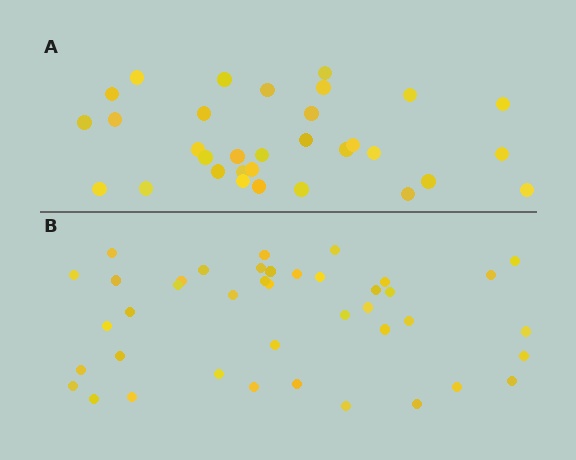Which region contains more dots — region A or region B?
Region B (the bottom region) has more dots.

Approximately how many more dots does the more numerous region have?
Region B has roughly 8 or so more dots than region A.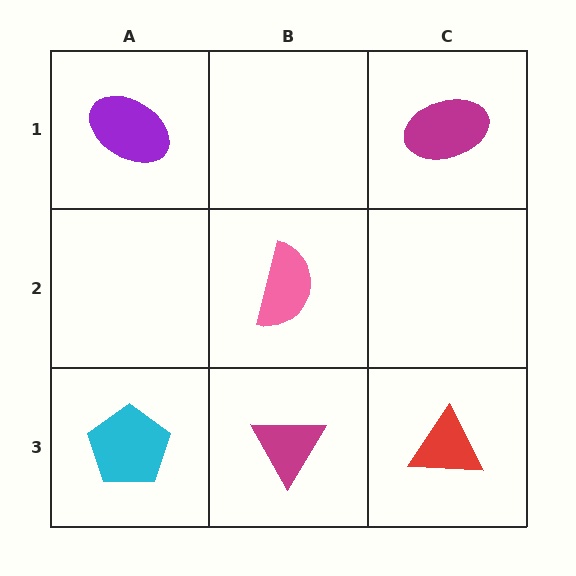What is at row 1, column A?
A purple ellipse.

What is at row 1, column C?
A magenta ellipse.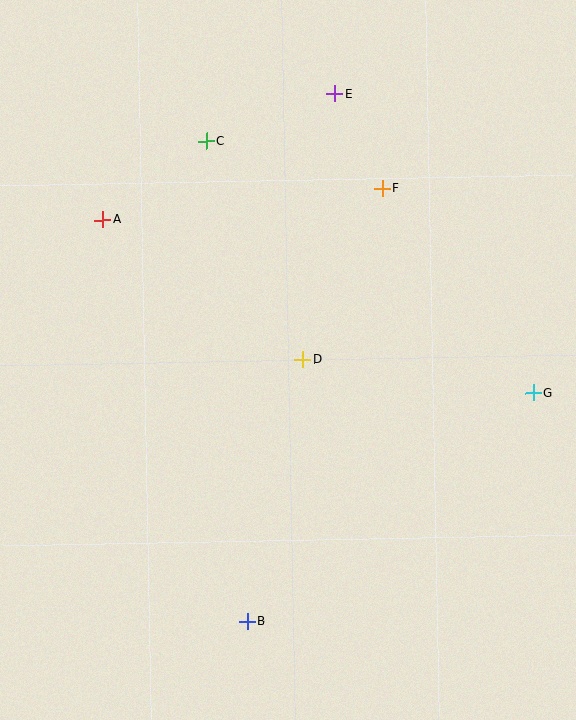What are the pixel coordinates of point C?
Point C is at (206, 141).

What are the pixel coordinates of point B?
Point B is at (247, 621).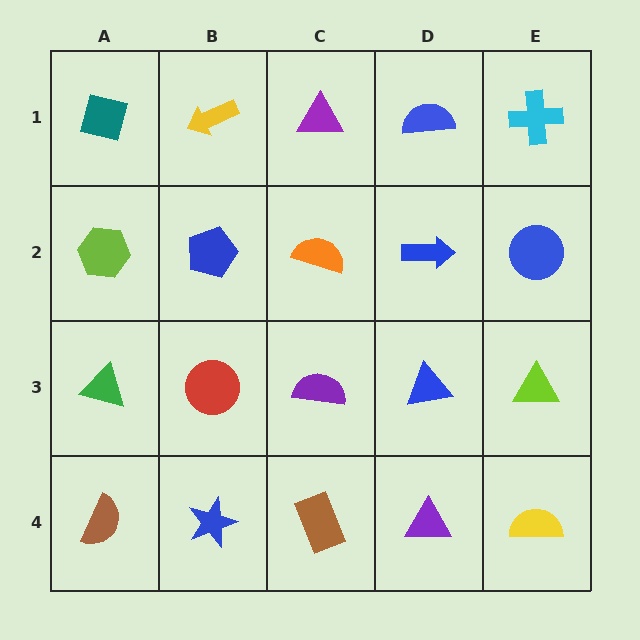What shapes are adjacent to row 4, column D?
A blue triangle (row 3, column D), a brown rectangle (row 4, column C), a yellow semicircle (row 4, column E).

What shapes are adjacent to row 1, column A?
A lime hexagon (row 2, column A), a yellow arrow (row 1, column B).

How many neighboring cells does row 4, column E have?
2.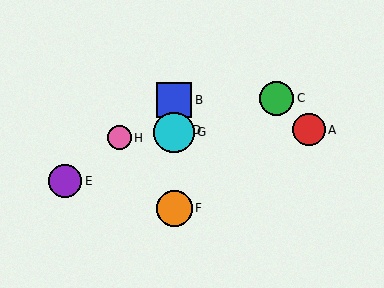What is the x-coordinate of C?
Object C is at x≈277.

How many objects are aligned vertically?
4 objects (B, D, F, G) are aligned vertically.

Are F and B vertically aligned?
Yes, both are at x≈174.